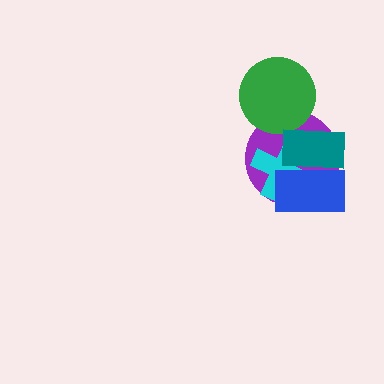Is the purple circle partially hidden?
Yes, it is partially covered by another shape.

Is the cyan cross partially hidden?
Yes, it is partially covered by another shape.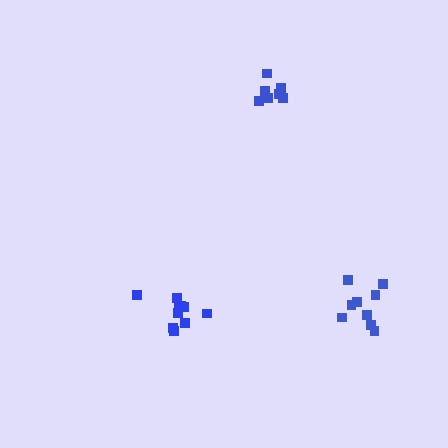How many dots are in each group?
Group 1: 8 dots, Group 2: 10 dots, Group 3: 9 dots (27 total).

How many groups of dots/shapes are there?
There are 3 groups.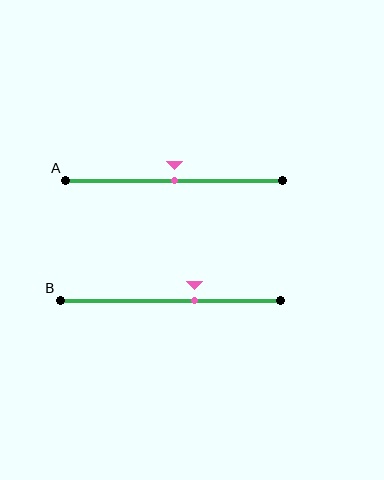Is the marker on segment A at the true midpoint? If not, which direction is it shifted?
Yes, the marker on segment A is at the true midpoint.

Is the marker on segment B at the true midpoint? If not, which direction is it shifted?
No, the marker on segment B is shifted to the right by about 11% of the segment length.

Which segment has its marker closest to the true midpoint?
Segment A has its marker closest to the true midpoint.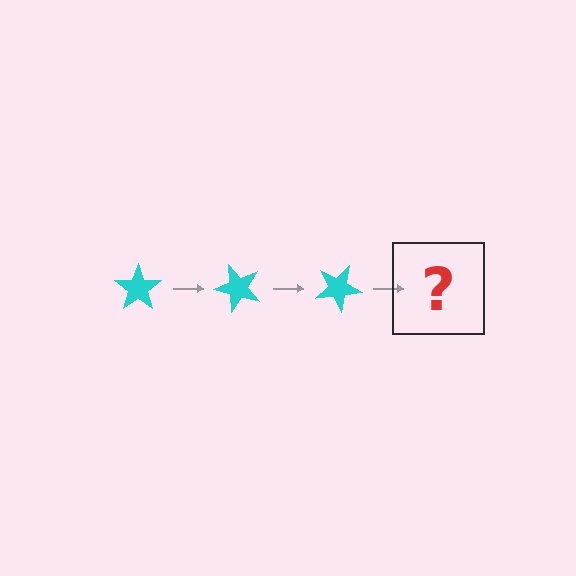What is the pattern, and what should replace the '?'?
The pattern is that the star rotates 50 degrees each step. The '?' should be a cyan star rotated 150 degrees.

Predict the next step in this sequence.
The next step is a cyan star rotated 150 degrees.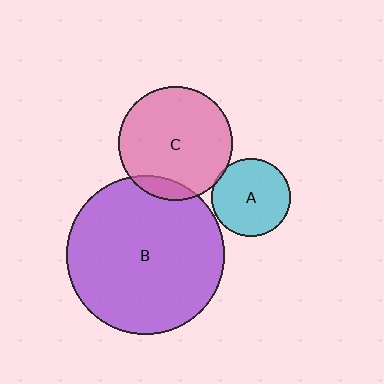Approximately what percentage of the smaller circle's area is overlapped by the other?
Approximately 10%.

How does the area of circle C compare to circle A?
Approximately 2.1 times.